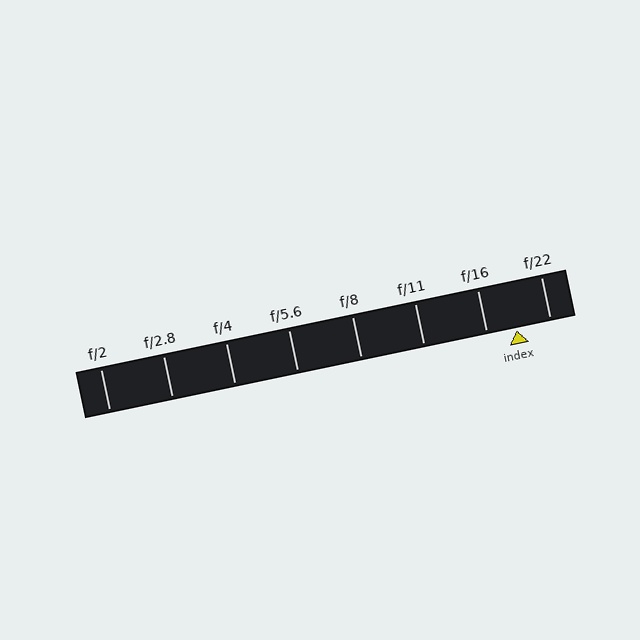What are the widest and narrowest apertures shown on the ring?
The widest aperture shown is f/2 and the narrowest is f/22.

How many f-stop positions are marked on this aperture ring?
There are 8 f-stop positions marked.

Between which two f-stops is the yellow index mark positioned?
The index mark is between f/16 and f/22.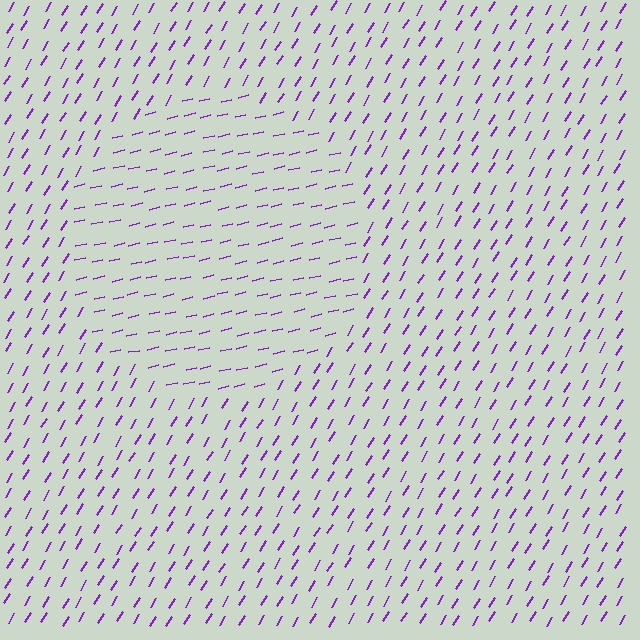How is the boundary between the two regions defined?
The boundary is defined purely by a change in line orientation (approximately 45 degrees difference). All lines are the same color and thickness.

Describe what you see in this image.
The image is filled with small purple line segments. A circle region in the image has lines oriented differently from the surrounding lines, creating a visible texture boundary.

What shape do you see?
I see a circle.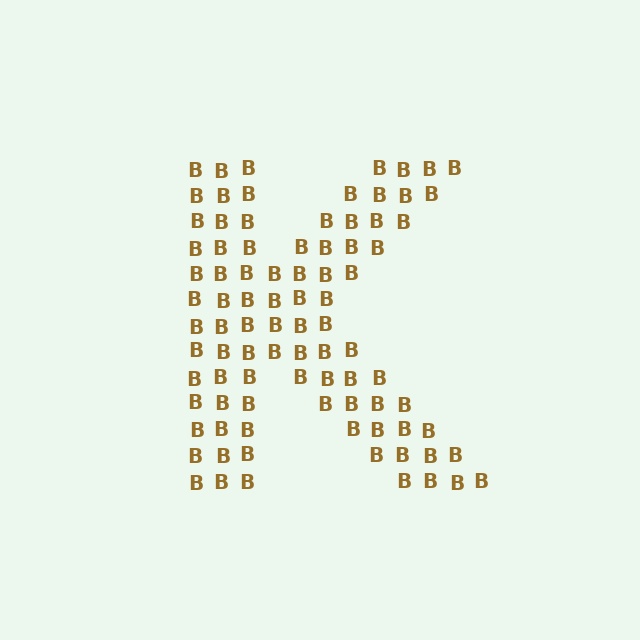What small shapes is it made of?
It is made of small letter B's.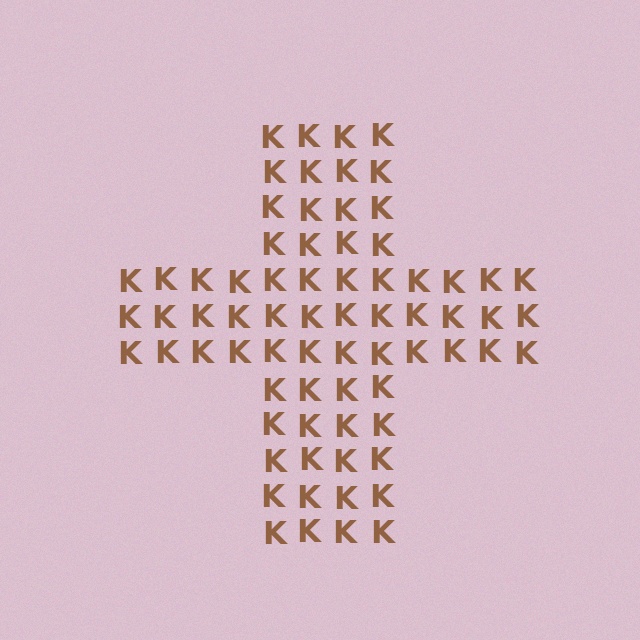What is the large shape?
The large shape is a cross.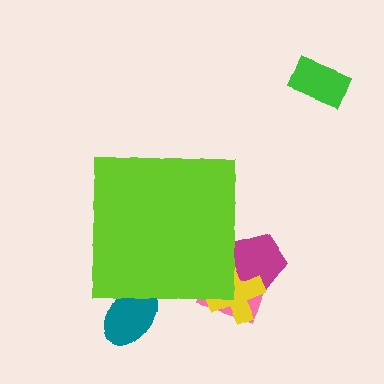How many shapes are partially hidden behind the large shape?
4 shapes are partially hidden.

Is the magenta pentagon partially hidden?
Yes, the magenta pentagon is partially hidden behind the lime square.